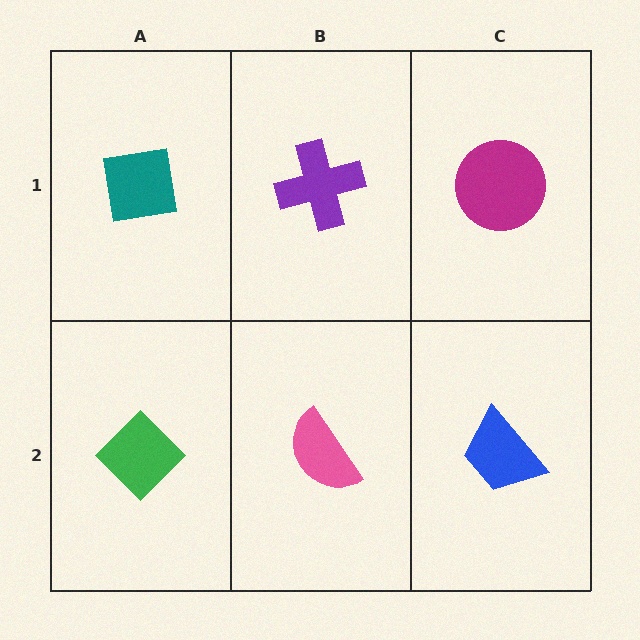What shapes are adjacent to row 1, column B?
A pink semicircle (row 2, column B), a teal square (row 1, column A), a magenta circle (row 1, column C).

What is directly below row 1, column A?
A green diamond.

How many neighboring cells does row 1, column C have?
2.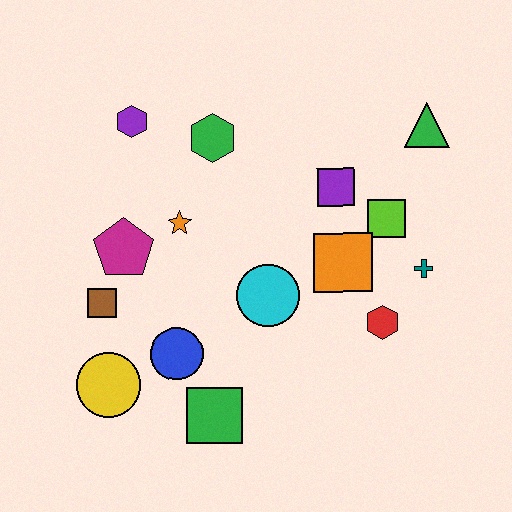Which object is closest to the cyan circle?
The orange square is closest to the cyan circle.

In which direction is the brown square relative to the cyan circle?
The brown square is to the left of the cyan circle.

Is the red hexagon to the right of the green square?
Yes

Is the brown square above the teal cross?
No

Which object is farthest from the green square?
The green triangle is farthest from the green square.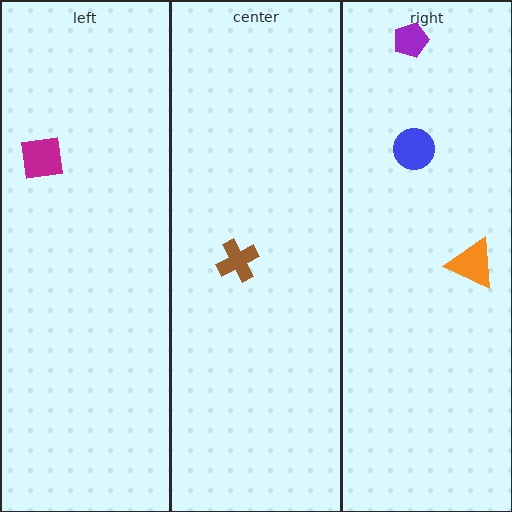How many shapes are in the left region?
1.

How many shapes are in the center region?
1.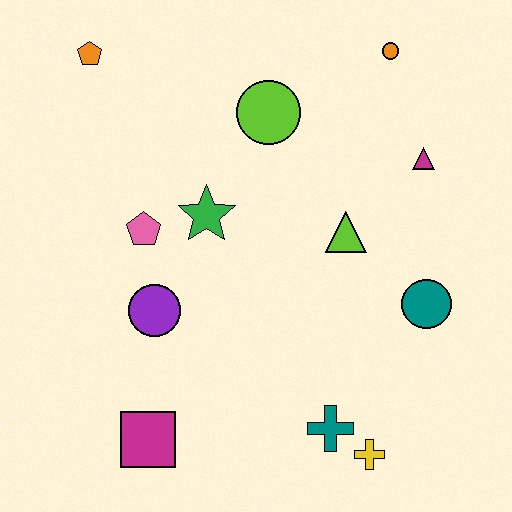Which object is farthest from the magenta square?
The orange circle is farthest from the magenta square.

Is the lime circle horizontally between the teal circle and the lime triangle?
No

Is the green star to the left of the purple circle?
No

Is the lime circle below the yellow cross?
No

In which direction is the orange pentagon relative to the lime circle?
The orange pentagon is to the left of the lime circle.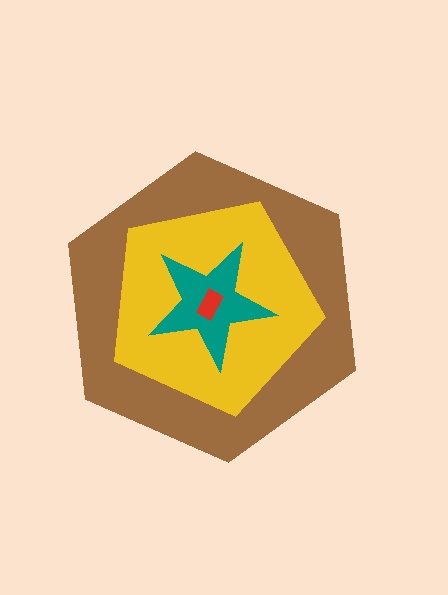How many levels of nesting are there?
4.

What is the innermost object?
The red rectangle.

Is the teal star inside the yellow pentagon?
Yes.